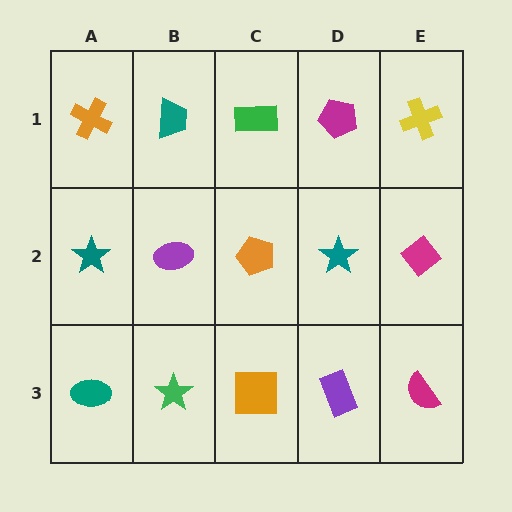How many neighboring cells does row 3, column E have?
2.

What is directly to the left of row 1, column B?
An orange cross.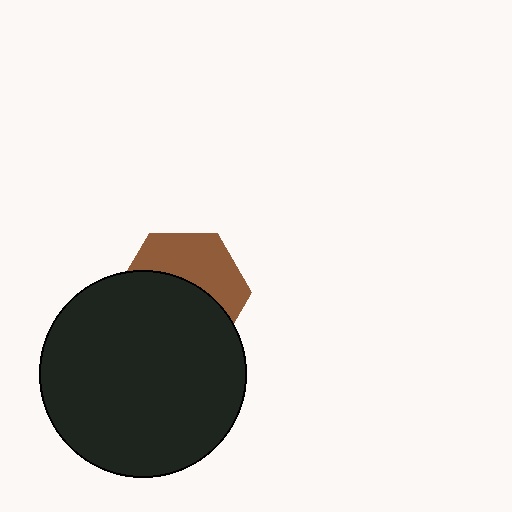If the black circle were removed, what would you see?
You would see the complete brown hexagon.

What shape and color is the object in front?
The object in front is a black circle.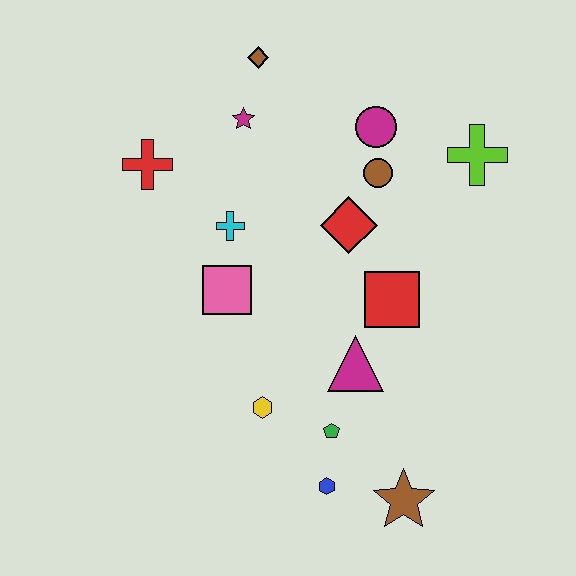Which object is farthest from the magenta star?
The brown star is farthest from the magenta star.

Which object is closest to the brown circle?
The magenta circle is closest to the brown circle.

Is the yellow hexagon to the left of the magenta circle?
Yes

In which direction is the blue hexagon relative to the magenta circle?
The blue hexagon is below the magenta circle.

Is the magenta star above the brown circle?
Yes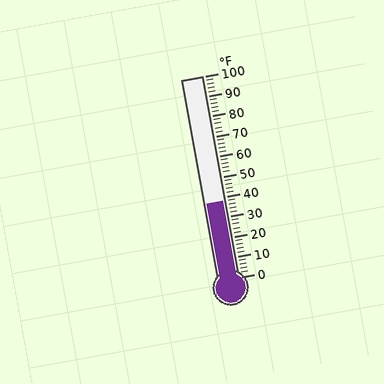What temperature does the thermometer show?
The thermometer shows approximately 38°F.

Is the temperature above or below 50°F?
The temperature is below 50°F.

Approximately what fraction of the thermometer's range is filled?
The thermometer is filled to approximately 40% of its range.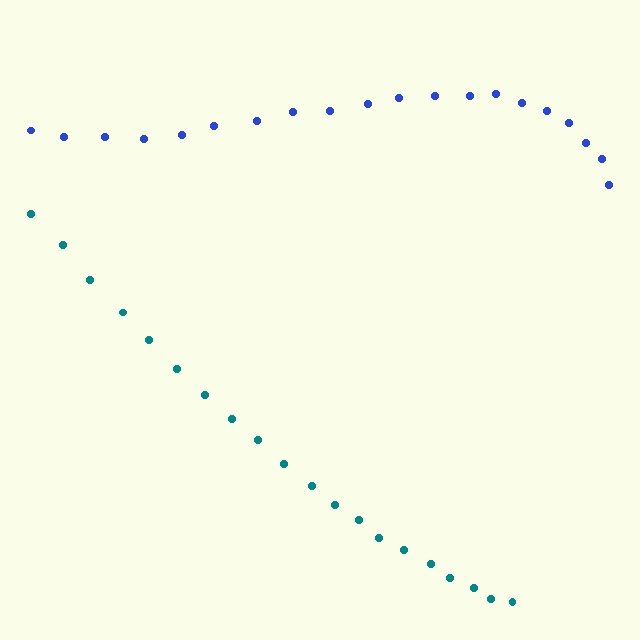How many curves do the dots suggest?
There are 2 distinct paths.